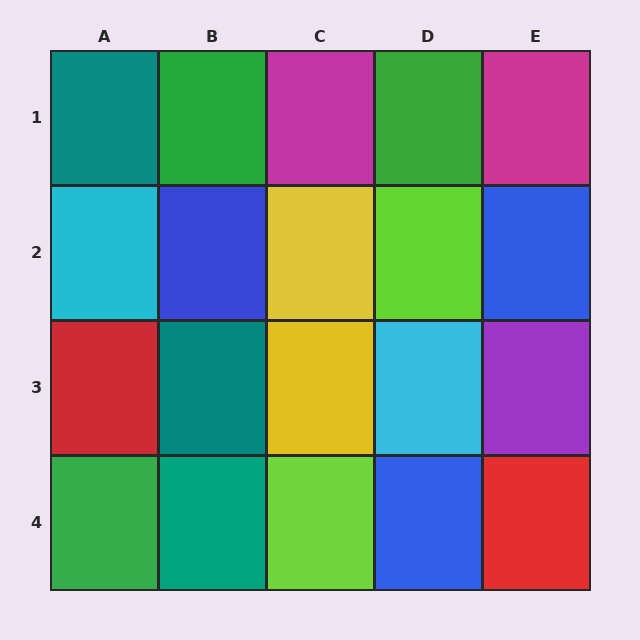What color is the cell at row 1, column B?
Green.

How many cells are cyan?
2 cells are cyan.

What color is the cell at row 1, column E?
Magenta.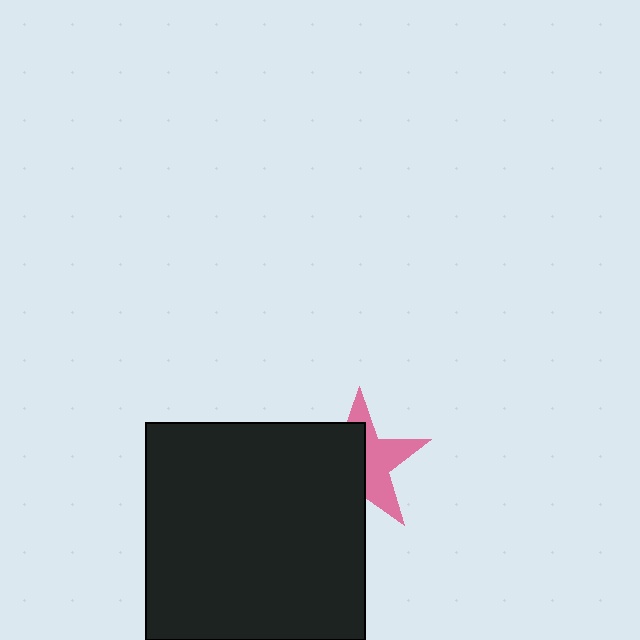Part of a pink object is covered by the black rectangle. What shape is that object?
It is a star.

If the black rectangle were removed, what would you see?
You would see the complete pink star.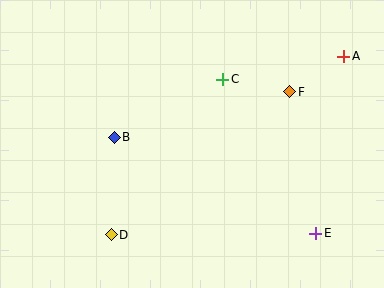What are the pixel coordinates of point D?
Point D is at (111, 235).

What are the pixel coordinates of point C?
Point C is at (223, 79).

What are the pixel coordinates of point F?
Point F is at (290, 92).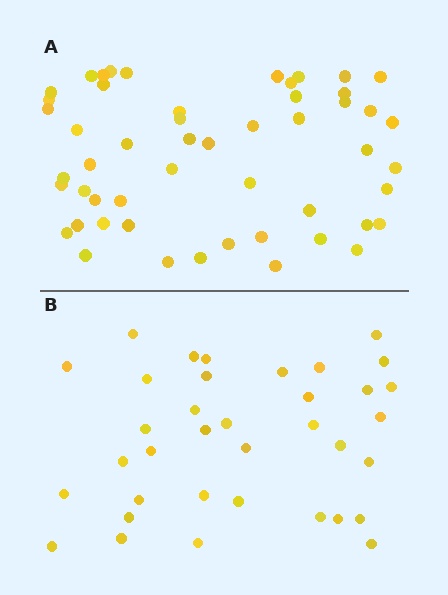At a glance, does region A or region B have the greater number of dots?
Region A (the top region) has more dots.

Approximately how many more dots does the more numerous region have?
Region A has approximately 15 more dots than region B.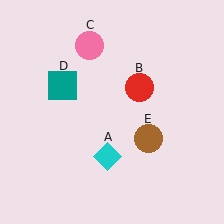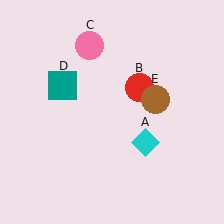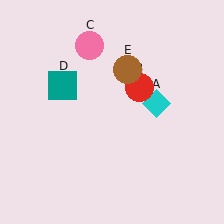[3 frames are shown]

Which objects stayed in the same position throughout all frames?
Red circle (object B) and pink circle (object C) and teal square (object D) remained stationary.